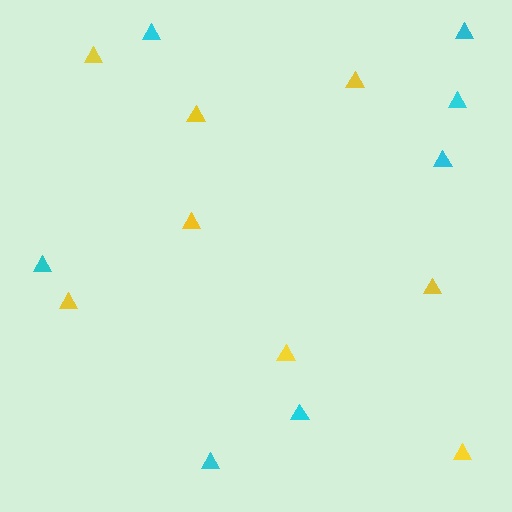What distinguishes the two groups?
There are 2 groups: one group of yellow triangles (8) and one group of cyan triangles (7).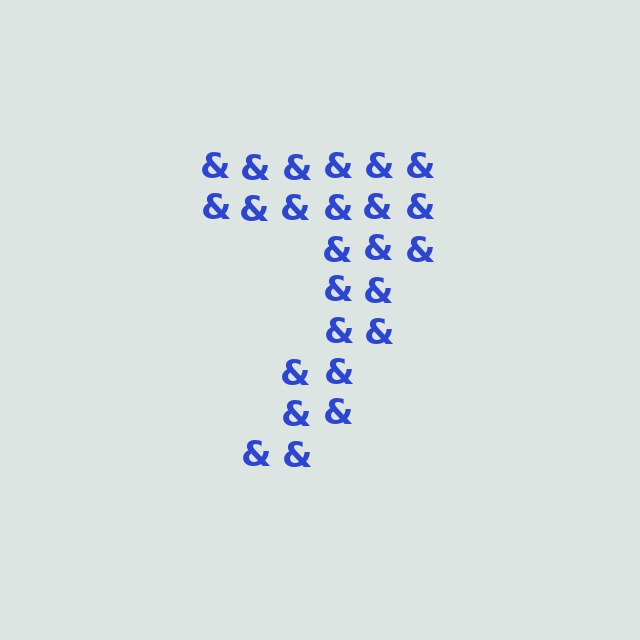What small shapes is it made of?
It is made of small ampersands.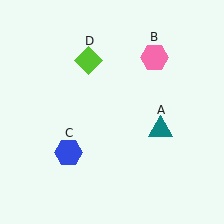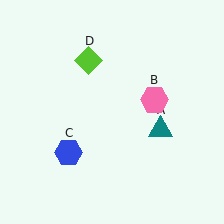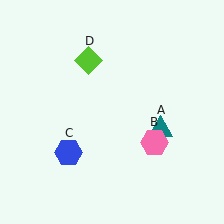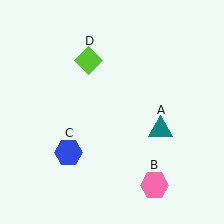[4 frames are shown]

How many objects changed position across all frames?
1 object changed position: pink hexagon (object B).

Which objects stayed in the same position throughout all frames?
Teal triangle (object A) and blue hexagon (object C) and lime diamond (object D) remained stationary.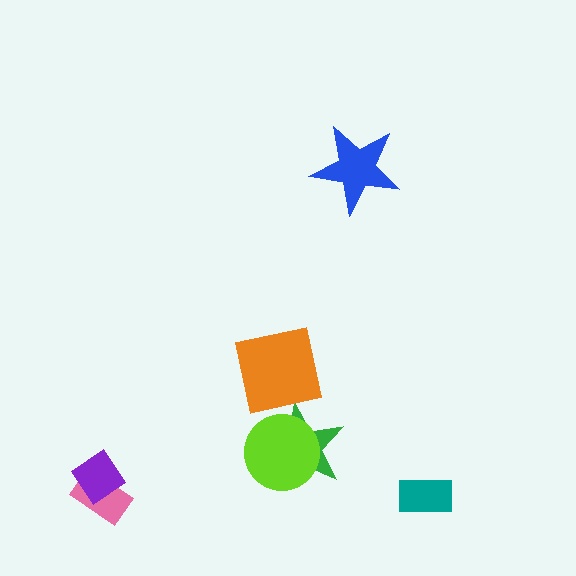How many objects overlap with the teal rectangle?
0 objects overlap with the teal rectangle.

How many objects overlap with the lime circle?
1 object overlaps with the lime circle.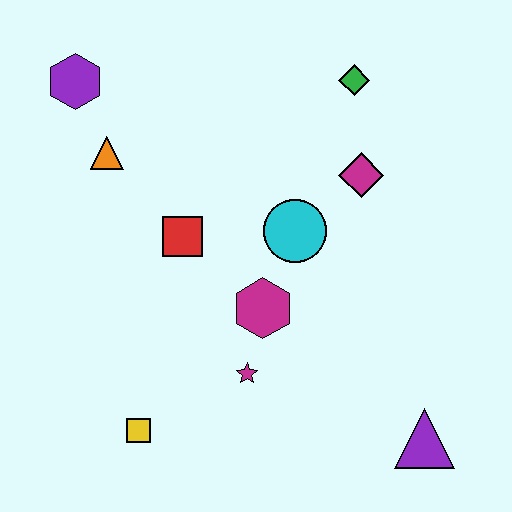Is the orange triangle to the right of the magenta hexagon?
No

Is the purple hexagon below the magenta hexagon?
No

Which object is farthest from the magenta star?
The purple hexagon is farthest from the magenta star.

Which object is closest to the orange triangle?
The purple hexagon is closest to the orange triangle.